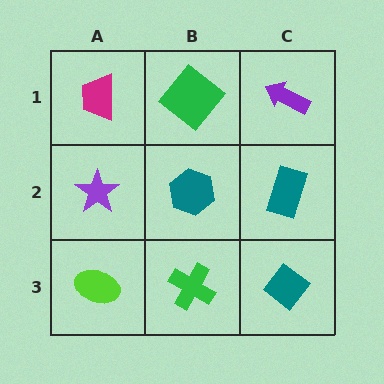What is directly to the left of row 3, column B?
A lime ellipse.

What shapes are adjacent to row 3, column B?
A teal hexagon (row 2, column B), a lime ellipse (row 3, column A), a teal diamond (row 3, column C).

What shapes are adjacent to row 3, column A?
A purple star (row 2, column A), a green cross (row 3, column B).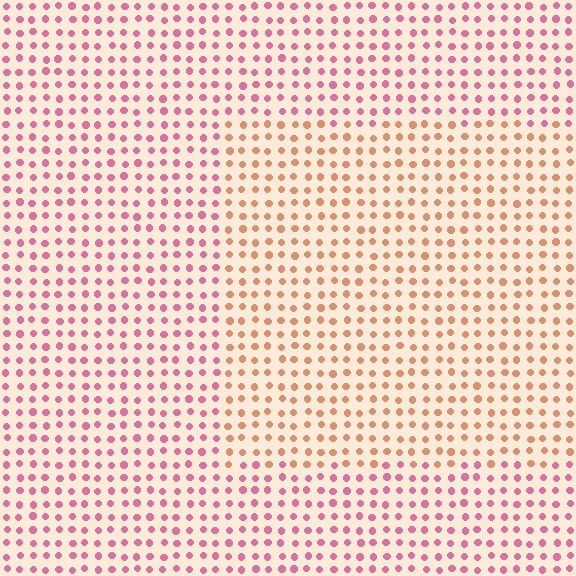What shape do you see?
I see a rectangle.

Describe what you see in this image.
The image is filled with small pink elements in a uniform arrangement. A rectangle-shaped region is visible where the elements are tinted to a slightly different hue, forming a subtle color boundary.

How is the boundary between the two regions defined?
The boundary is defined purely by a slight shift in hue (about 45 degrees). Spacing, size, and orientation are identical on both sides.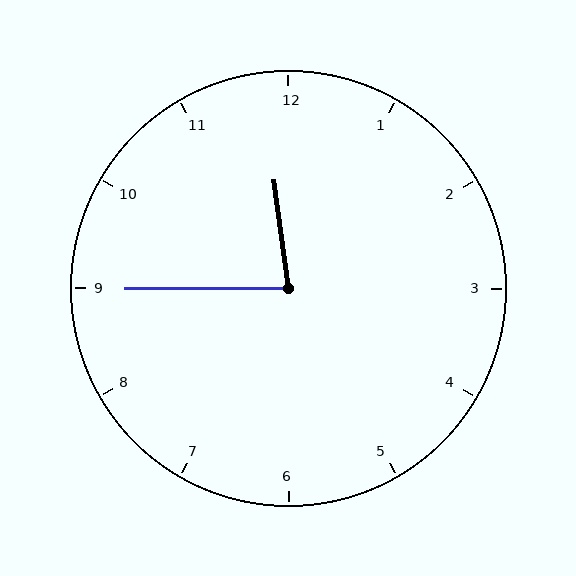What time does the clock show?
11:45.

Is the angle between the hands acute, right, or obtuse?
It is acute.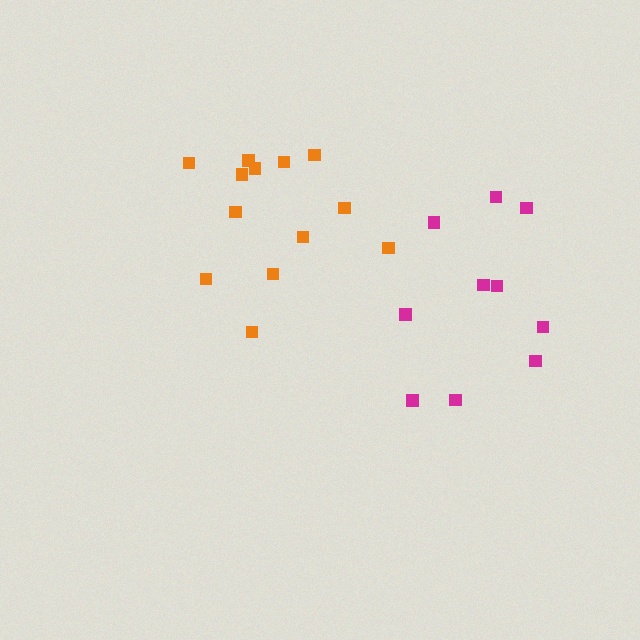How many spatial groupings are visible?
There are 2 spatial groupings.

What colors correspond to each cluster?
The clusters are colored: orange, magenta.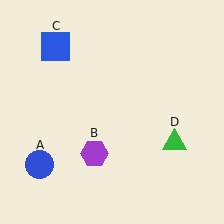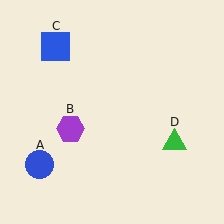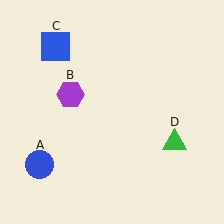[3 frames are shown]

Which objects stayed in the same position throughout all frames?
Blue circle (object A) and blue square (object C) and green triangle (object D) remained stationary.